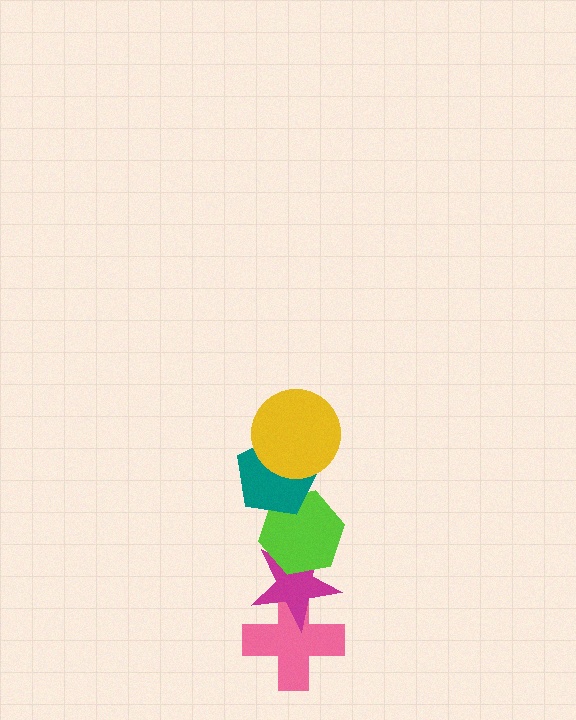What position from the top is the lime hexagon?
The lime hexagon is 3rd from the top.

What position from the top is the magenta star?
The magenta star is 4th from the top.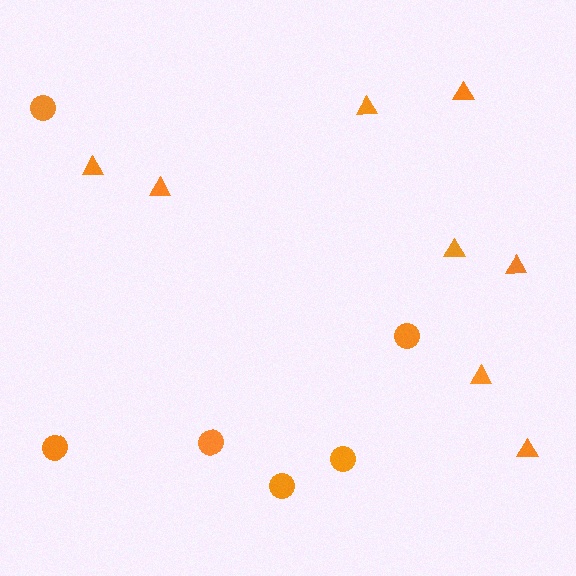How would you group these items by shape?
There are 2 groups: one group of triangles (8) and one group of circles (6).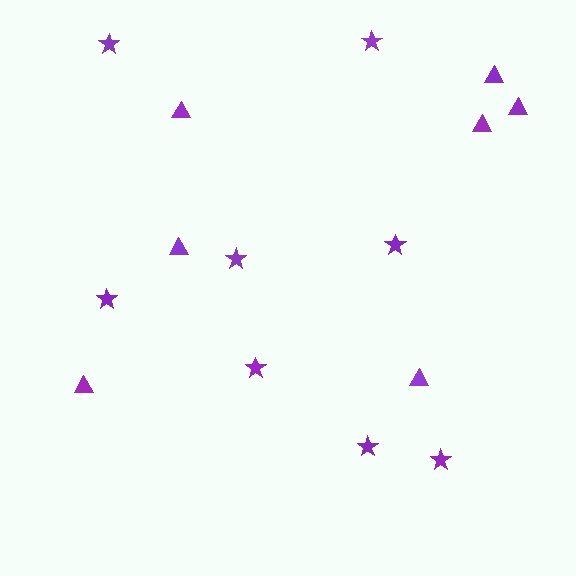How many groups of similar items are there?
There are 2 groups: one group of triangles (7) and one group of stars (8).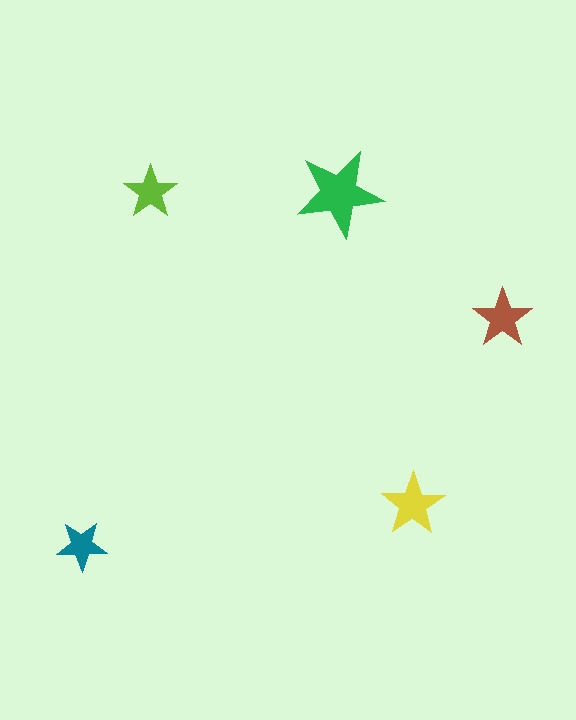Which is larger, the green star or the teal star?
The green one.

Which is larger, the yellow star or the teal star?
The yellow one.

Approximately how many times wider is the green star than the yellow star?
About 1.5 times wider.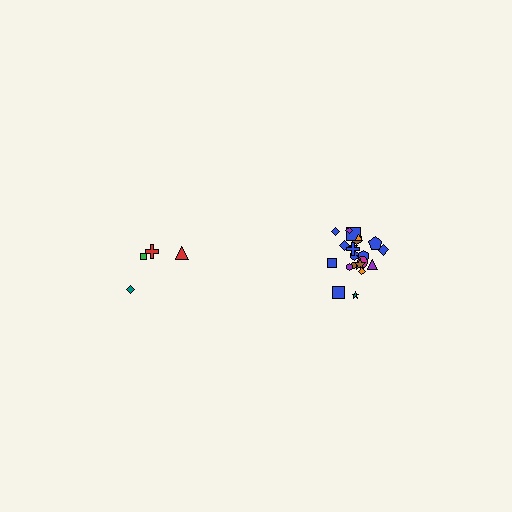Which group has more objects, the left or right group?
The right group.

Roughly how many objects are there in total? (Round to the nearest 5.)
Roughly 25 objects in total.